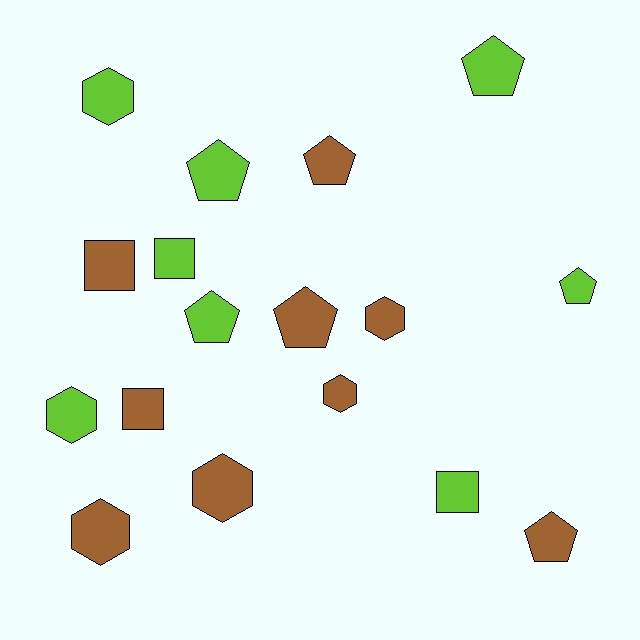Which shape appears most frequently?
Pentagon, with 7 objects.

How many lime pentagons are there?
There are 4 lime pentagons.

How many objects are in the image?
There are 17 objects.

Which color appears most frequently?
Brown, with 9 objects.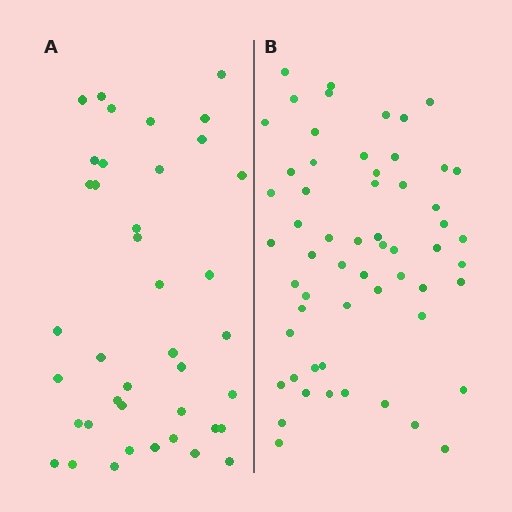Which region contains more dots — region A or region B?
Region B (the right region) has more dots.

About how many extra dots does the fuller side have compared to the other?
Region B has approximately 20 more dots than region A.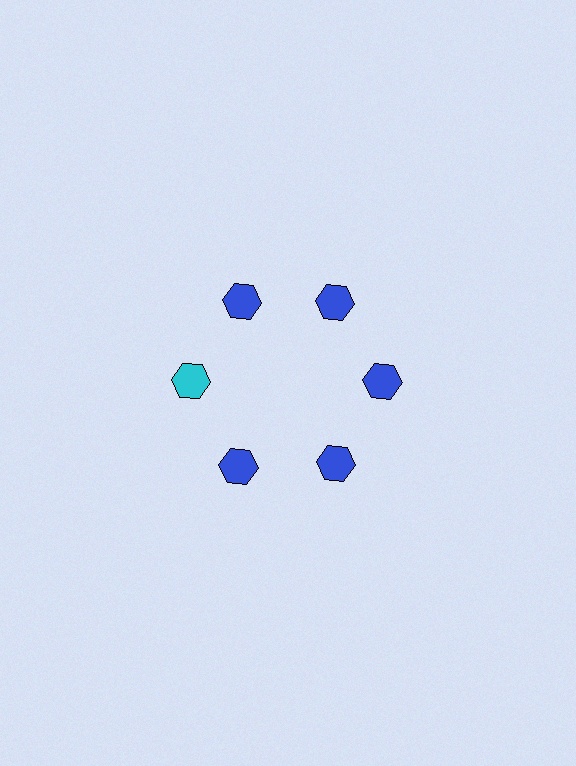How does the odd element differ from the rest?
It has a different color: cyan instead of blue.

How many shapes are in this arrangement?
There are 6 shapes arranged in a ring pattern.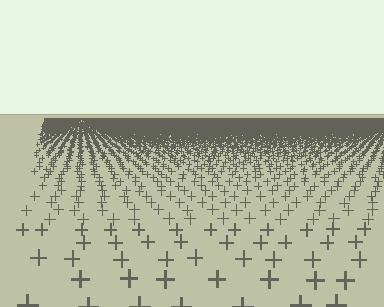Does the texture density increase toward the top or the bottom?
Density increases toward the top.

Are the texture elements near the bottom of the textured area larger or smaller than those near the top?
Larger. Near the bottom, elements are closer to the viewer and appear at a bigger on-screen size.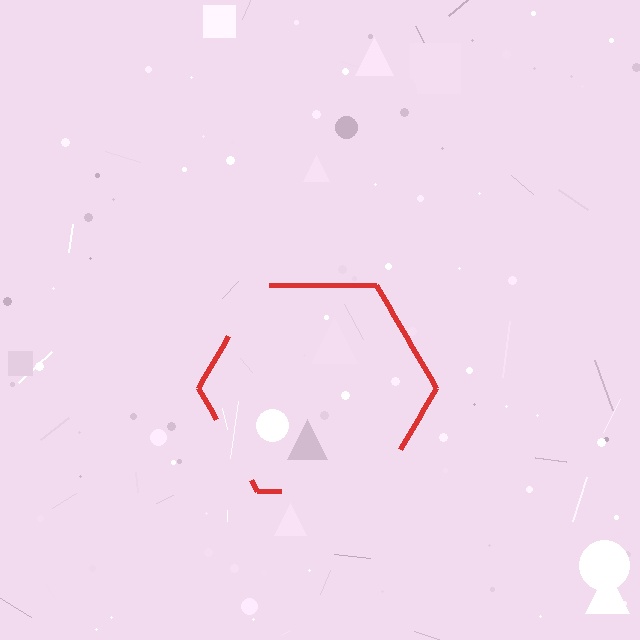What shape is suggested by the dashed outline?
The dashed outline suggests a hexagon.